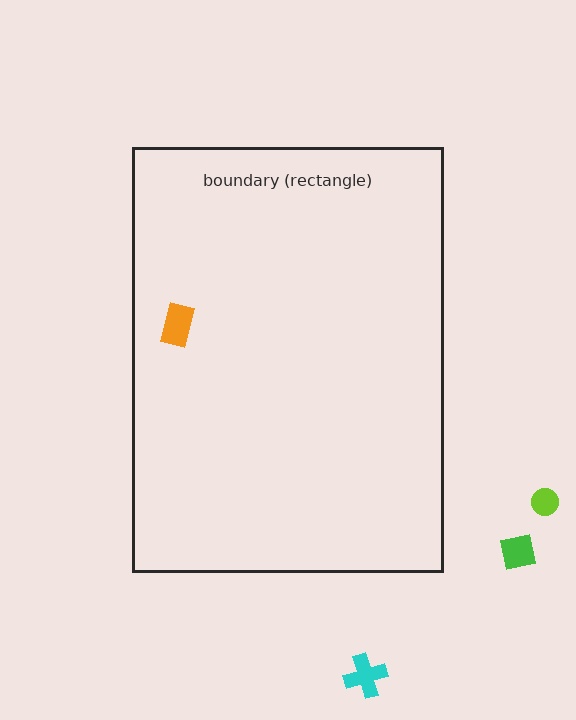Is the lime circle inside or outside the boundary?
Outside.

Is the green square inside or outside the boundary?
Outside.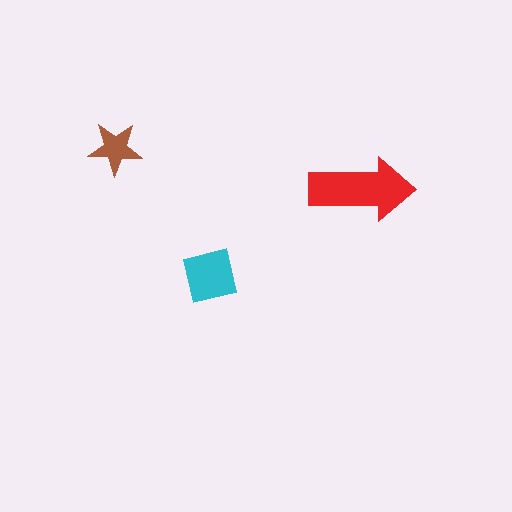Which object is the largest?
The red arrow.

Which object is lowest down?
The cyan square is bottommost.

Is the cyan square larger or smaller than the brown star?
Larger.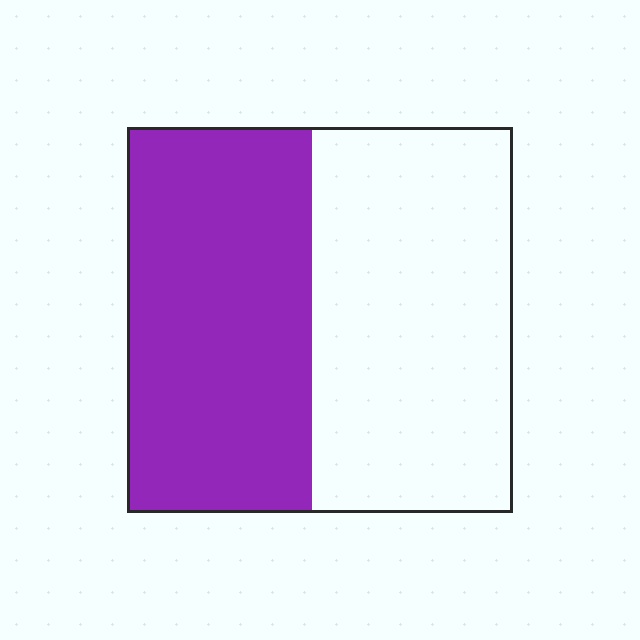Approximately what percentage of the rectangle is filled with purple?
Approximately 50%.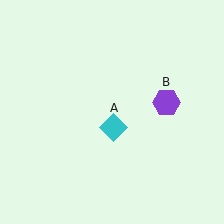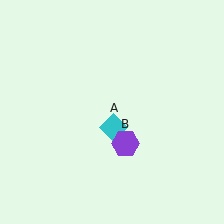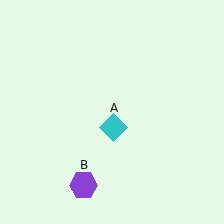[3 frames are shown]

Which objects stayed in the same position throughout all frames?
Cyan diamond (object A) remained stationary.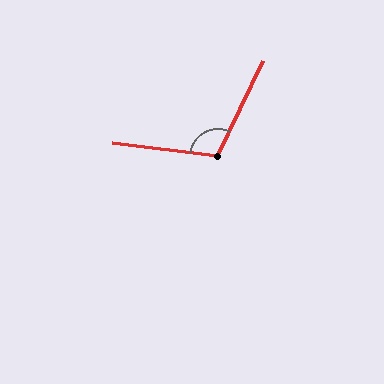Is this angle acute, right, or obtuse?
It is obtuse.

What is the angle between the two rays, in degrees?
Approximately 108 degrees.